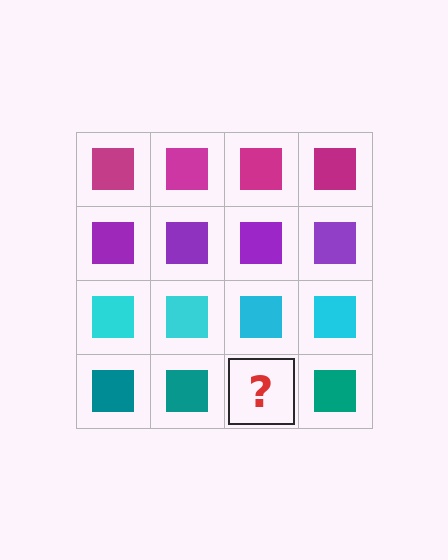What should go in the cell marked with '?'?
The missing cell should contain a teal square.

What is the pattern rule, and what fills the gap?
The rule is that each row has a consistent color. The gap should be filled with a teal square.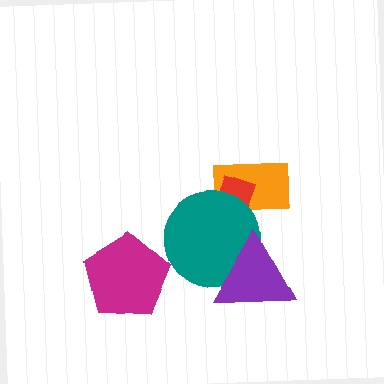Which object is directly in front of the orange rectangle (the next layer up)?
The red rectangle is directly in front of the orange rectangle.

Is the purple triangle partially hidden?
No, no other shape covers it.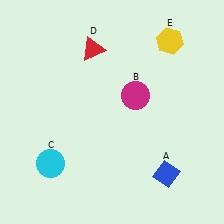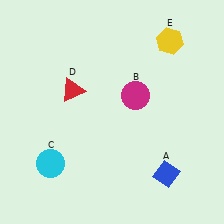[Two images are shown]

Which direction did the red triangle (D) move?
The red triangle (D) moved down.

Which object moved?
The red triangle (D) moved down.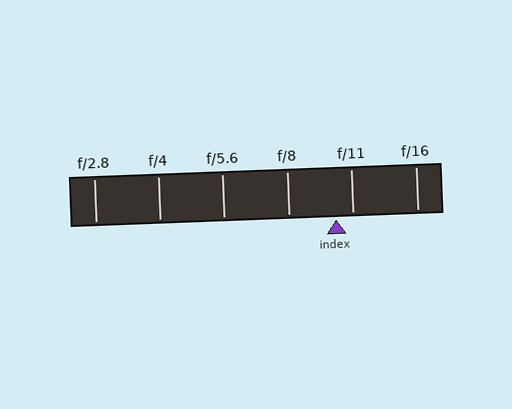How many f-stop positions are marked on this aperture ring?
There are 6 f-stop positions marked.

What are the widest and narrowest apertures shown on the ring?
The widest aperture shown is f/2.8 and the narrowest is f/16.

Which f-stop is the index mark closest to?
The index mark is closest to f/11.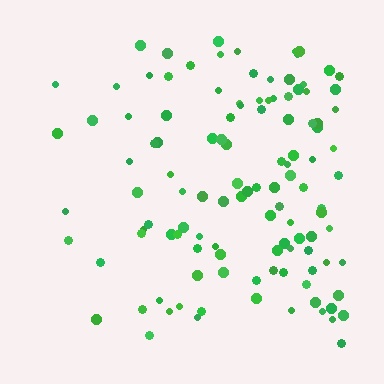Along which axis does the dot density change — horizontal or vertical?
Horizontal.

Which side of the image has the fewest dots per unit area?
The left.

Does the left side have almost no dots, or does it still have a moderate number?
Still a moderate number, just noticeably fewer than the right.